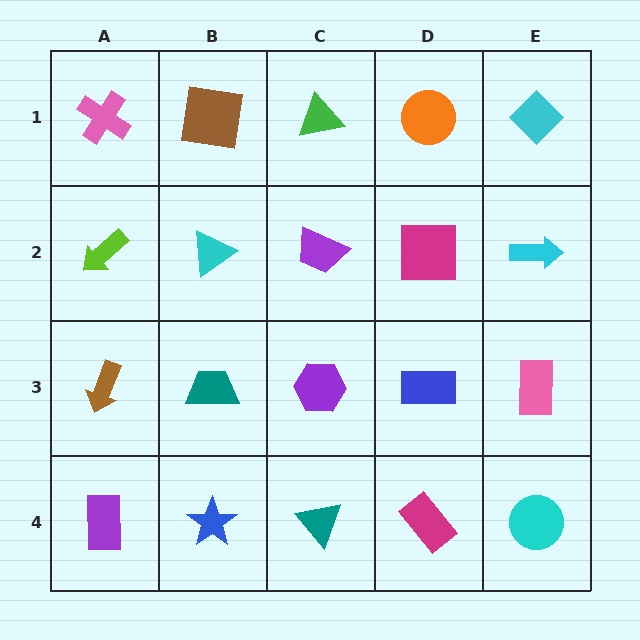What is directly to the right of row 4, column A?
A blue star.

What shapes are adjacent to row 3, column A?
A lime arrow (row 2, column A), a purple rectangle (row 4, column A), a teal trapezoid (row 3, column B).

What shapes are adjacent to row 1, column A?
A lime arrow (row 2, column A), a brown square (row 1, column B).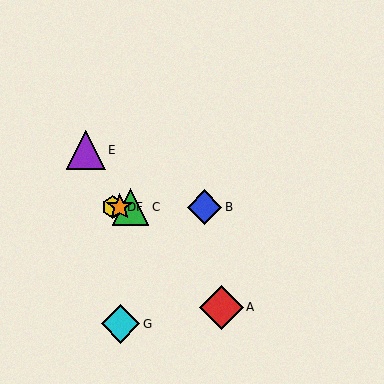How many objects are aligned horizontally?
4 objects (B, C, D, F) are aligned horizontally.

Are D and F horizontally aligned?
Yes, both are at y≈207.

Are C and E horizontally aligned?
No, C is at y≈207 and E is at y≈150.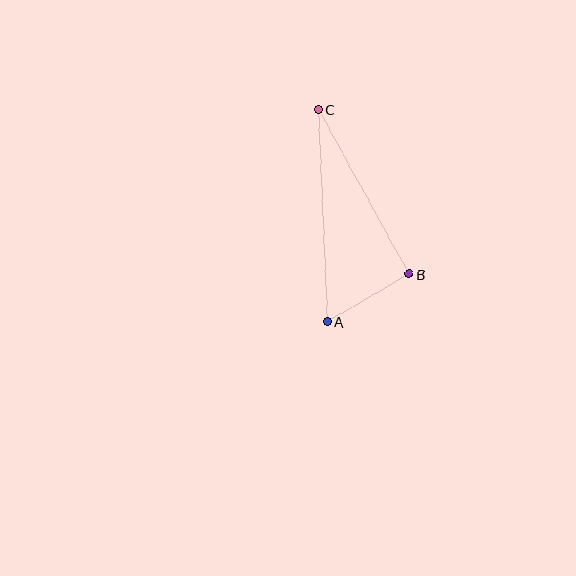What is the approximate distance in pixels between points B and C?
The distance between B and C is approximately 188 pixels.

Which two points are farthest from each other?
Points A and C are farthest from each other.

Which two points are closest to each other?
Points A and B are closest to each other.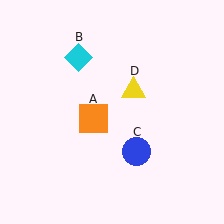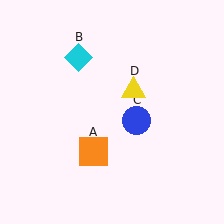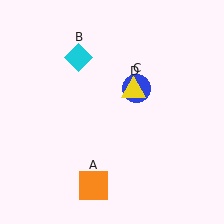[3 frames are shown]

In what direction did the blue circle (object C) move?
The blue circle (object C) moved up.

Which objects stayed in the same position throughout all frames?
Cyan diamond (object B) and yellow triangle (object D) remained stationary.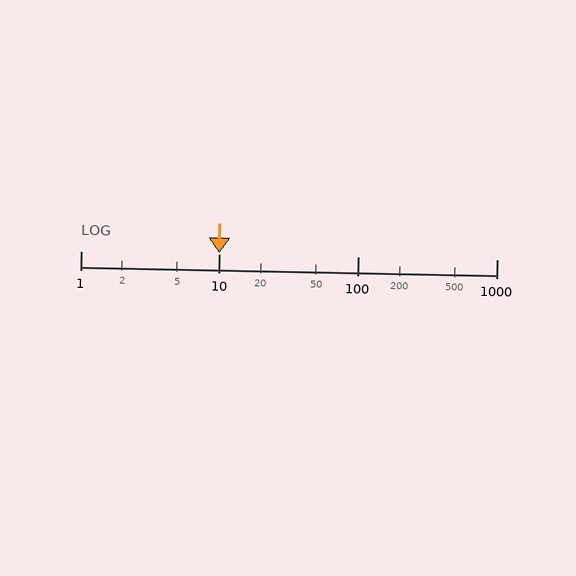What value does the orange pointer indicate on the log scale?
The pointer indicates approximately 10.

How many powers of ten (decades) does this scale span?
The scale spans 3 decades, from 1 to 1000.